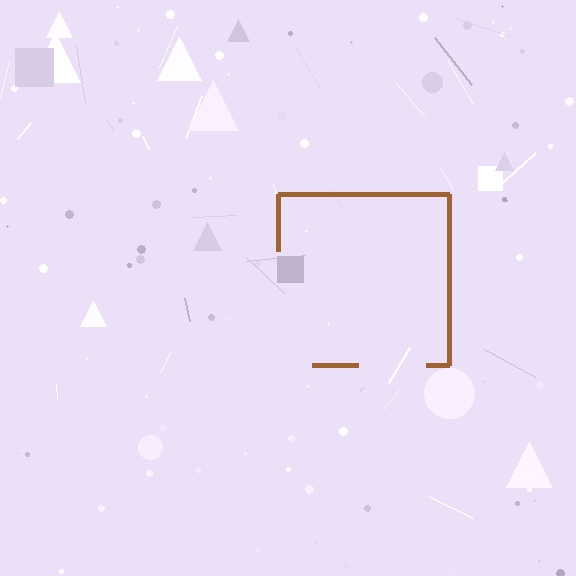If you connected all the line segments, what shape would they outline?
They would outline a square.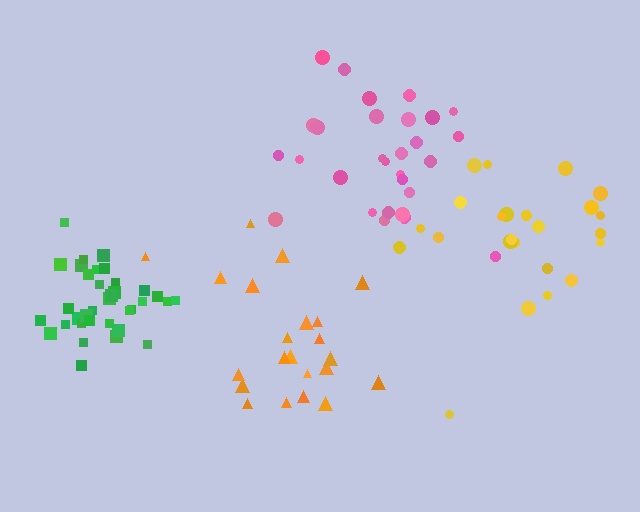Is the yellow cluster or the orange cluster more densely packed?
Orange.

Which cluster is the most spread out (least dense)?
Yellow.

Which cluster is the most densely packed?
Green.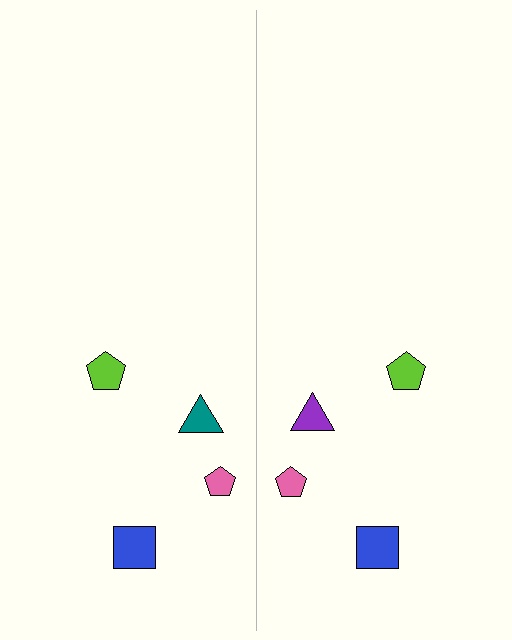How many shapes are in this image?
There are 8 shapes in this image.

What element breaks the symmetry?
The purple triangle on the right side breaks the symmetry — its mirror counterpart is teal.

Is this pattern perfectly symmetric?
No, the pattern is not perfectly symmetric. The purple triangle on the right side breaks the symmetry — its mirror counterpart is teal.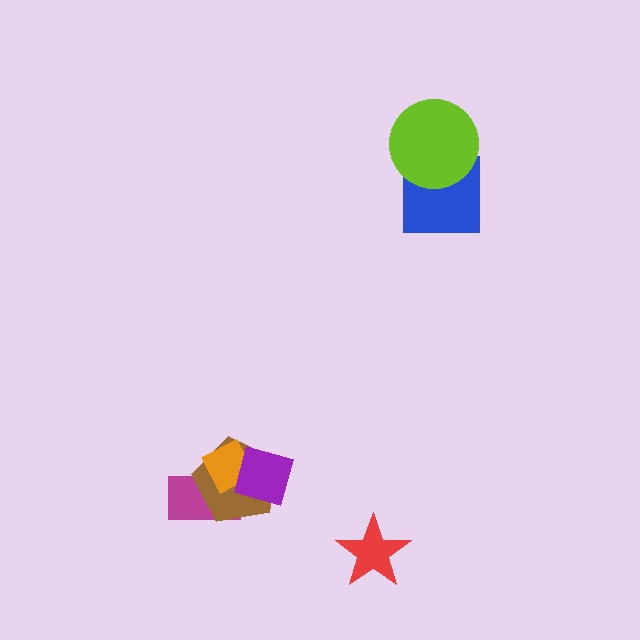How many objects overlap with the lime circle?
1 object overlaps with the lime circle.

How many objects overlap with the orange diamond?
3 objects overlap with the orange diamond.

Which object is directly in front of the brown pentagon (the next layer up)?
The orange diamond is directly in front of the brown pentagon.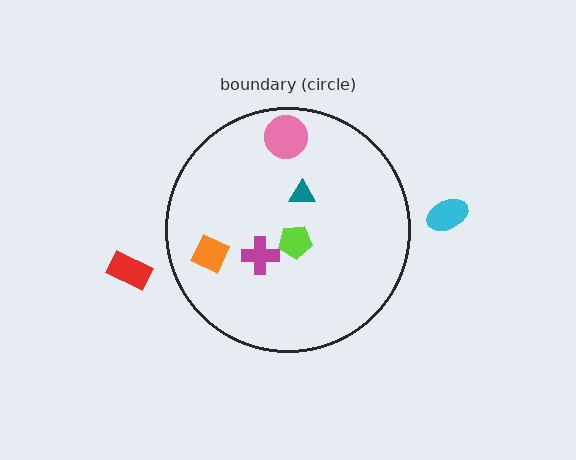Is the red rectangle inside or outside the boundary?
Outside.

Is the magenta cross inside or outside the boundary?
Inside.